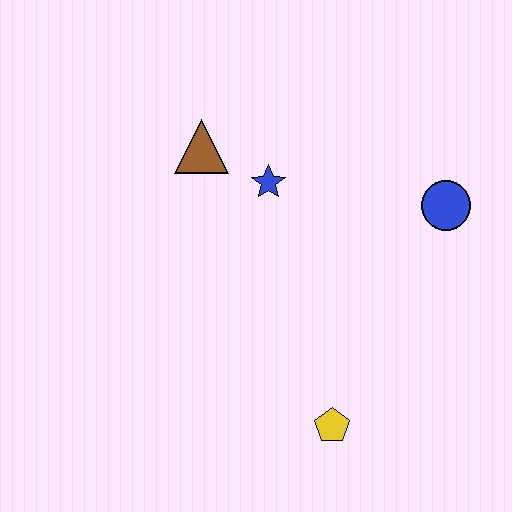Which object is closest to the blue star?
The brown triangle is closest to the blue star.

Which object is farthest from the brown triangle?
The yellow pentagon is farthest from the brown triangle.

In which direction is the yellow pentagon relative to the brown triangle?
The yellow pentagon is below the brown triangle.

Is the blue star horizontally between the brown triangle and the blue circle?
Yes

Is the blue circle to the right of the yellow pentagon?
Yes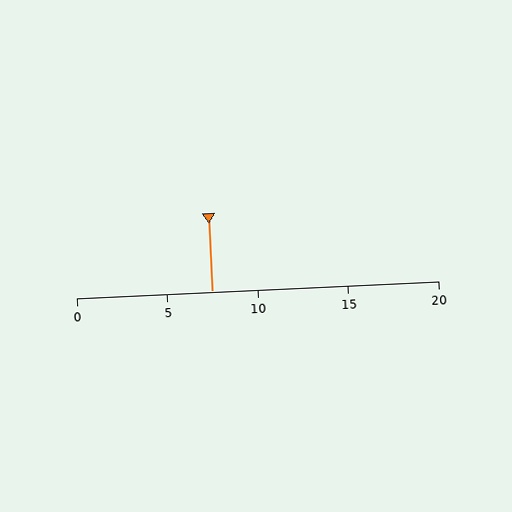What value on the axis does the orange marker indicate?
The marker indicates approximately 7.5.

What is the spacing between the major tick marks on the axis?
The major ticks are spaced 5 apart.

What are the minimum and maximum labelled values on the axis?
The axis runs from 0 to 20.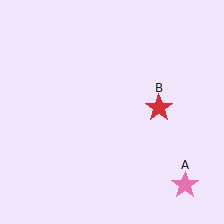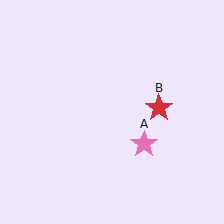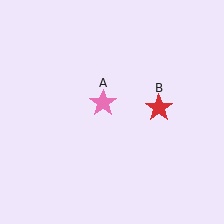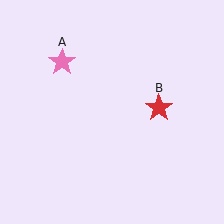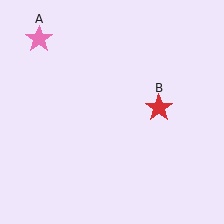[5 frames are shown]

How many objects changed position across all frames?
1 object changed position: pink star (object A).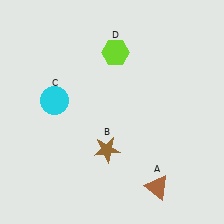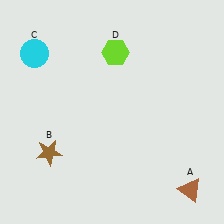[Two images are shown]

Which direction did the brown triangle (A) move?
The brown triangle (A) moved right.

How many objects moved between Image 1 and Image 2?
3 objects moved between the two images.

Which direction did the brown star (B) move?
The brown star (B) moved left.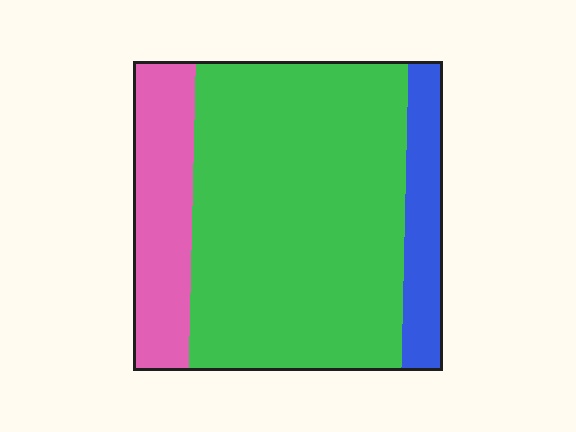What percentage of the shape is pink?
Pink takes up about one fifth (1/5) of the shape.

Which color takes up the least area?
Blue, at roughly 10%.